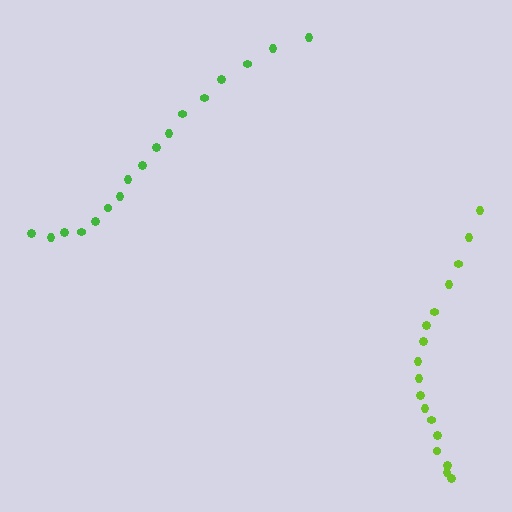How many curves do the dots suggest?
There are 2 distinct paths.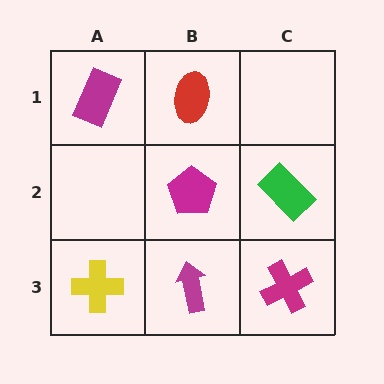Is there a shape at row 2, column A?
No, that cell is empty.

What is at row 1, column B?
A red ellipse.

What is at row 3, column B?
A magenta arrow.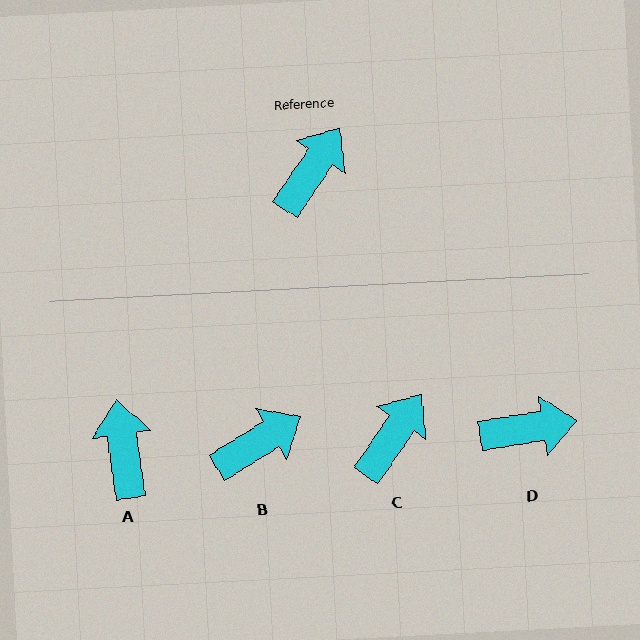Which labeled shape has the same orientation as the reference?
C.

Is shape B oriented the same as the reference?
No, it is off by about 25 degrees.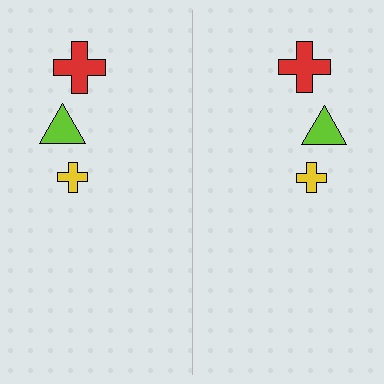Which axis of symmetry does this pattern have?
The pattern has a vertical axis of symmetry running through the center of the image.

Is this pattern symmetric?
Yes, this pattern has bilateral (reflection) symmetry.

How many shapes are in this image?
There are 6 shapes in this image.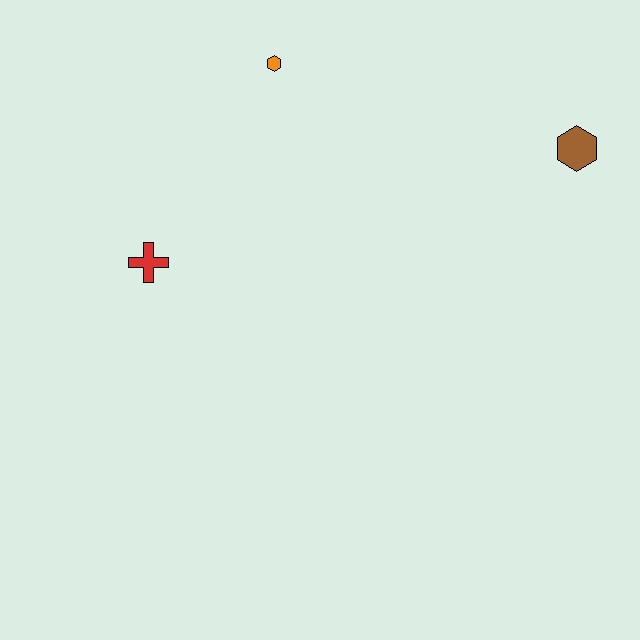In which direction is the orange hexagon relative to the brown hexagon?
The orange hexagon is to the left of the brown hexagon.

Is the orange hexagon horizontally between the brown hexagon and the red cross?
Yes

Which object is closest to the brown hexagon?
The orange hexagon is closest to the brown hexagon.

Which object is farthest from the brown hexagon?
The red cross is farthest from the brown hexagon.